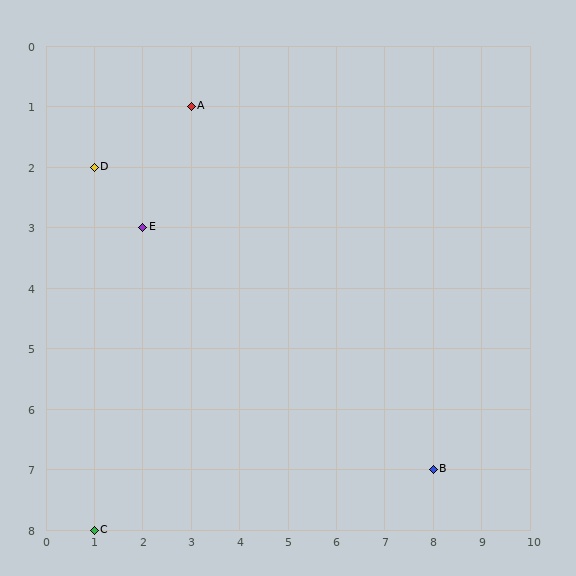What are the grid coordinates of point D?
Point D is at grid coordinates (1, 2).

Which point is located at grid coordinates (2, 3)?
Point E is at (2, 3).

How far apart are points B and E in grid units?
Points B and E are 6 columns and 4 rows apart (about 7.2 grid units diagonally).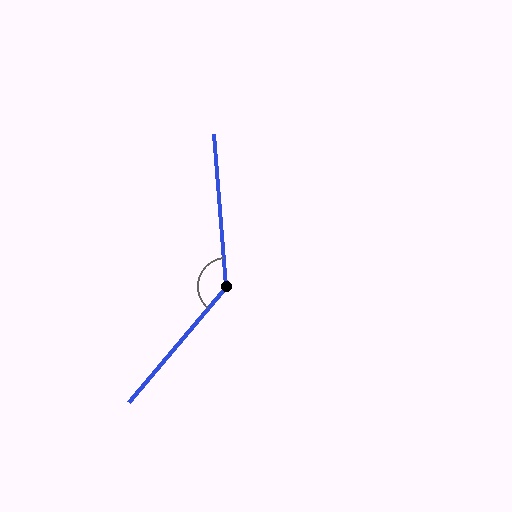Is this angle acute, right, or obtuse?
It is obtuse.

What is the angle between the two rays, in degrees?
Approximately 135 degrees.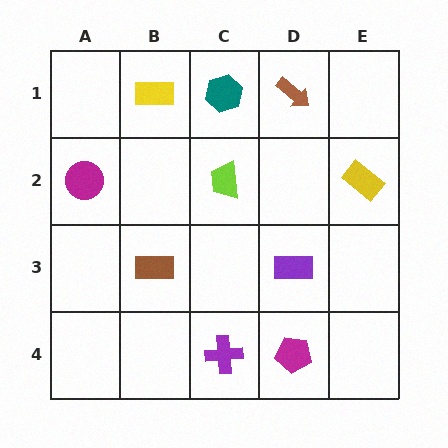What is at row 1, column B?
A yellow rectangle.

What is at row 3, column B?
A brown rectangle.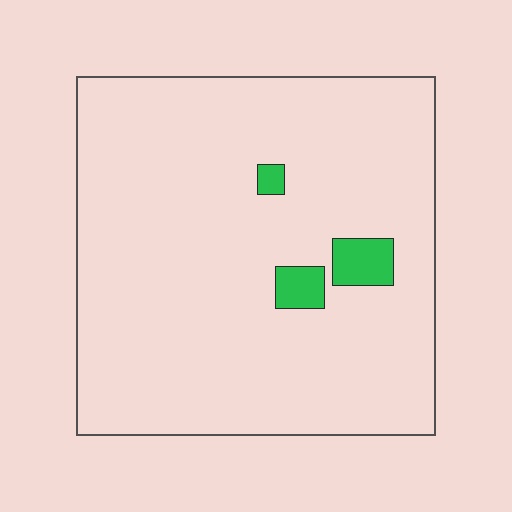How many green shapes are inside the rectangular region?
3.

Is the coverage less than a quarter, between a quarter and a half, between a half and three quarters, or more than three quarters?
Less than a quarter.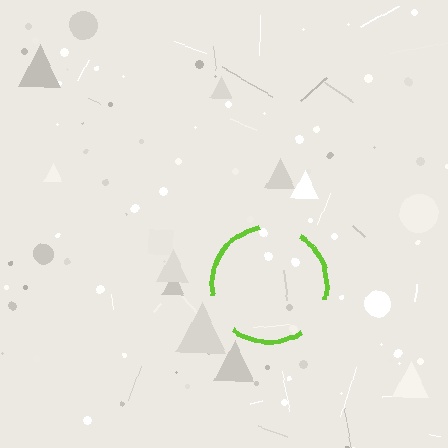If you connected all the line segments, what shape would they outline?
They would outline a circle.